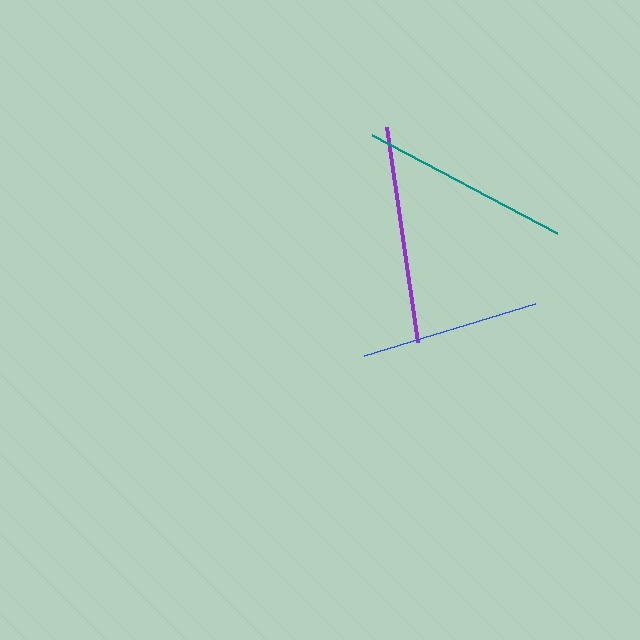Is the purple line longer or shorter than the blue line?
The purple line is longer than the blue line.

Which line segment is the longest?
The purple line is the longest at approximately 217 pixels.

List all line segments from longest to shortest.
From longest to shortest: purple, teal, blue.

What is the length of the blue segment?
The blue segment is approximately 179 pixels long.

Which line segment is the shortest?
The blue line is the shortest at approximately 179 pixels.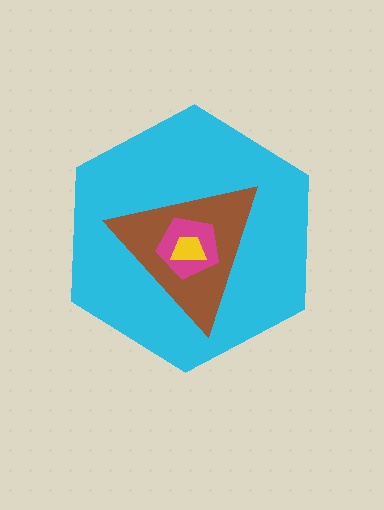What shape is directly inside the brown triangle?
The magenta pentagon.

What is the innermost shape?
The yellow trapezoid.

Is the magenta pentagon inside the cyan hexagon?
Yes.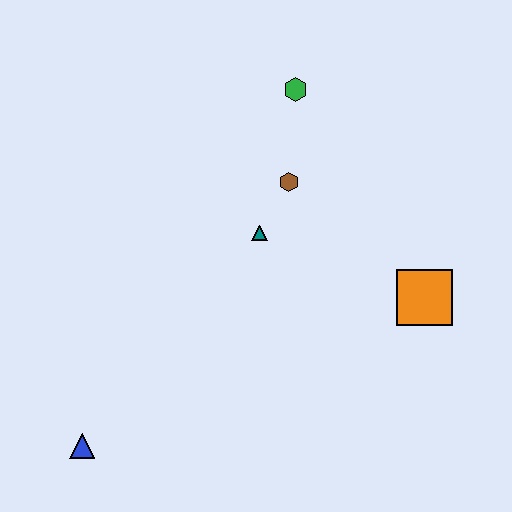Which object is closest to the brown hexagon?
The teal triangle is closest to the brown hexagon.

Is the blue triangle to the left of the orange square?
Yes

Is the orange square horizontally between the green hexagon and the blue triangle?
No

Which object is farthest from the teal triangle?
The blue triangle is farthest from the teal triangle.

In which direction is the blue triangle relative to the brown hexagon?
The blue triangle is below the brown hexagon.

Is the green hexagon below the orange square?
No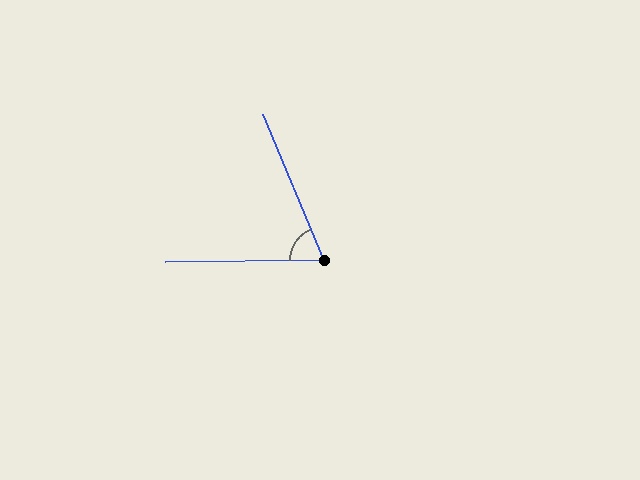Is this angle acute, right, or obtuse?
It is acute.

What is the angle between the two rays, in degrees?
Approximately 68 degrees.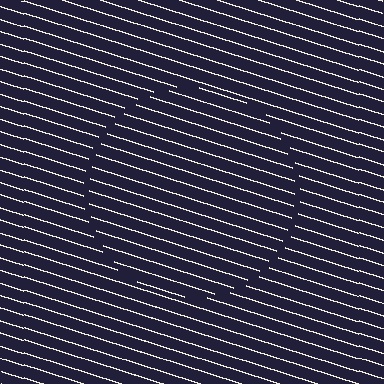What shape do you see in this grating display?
An illusory circle. The interior of the shape contains the same grating, shifted by half a period — the contour is defined by the phase discontinuity where line-ends from the inner and outer gratings abut.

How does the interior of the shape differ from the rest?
The interior of the shape contains the same grating, shifted by half a period — the contour is defined by the phase discontinuity where line-ends from the inner and outer gratings abut.